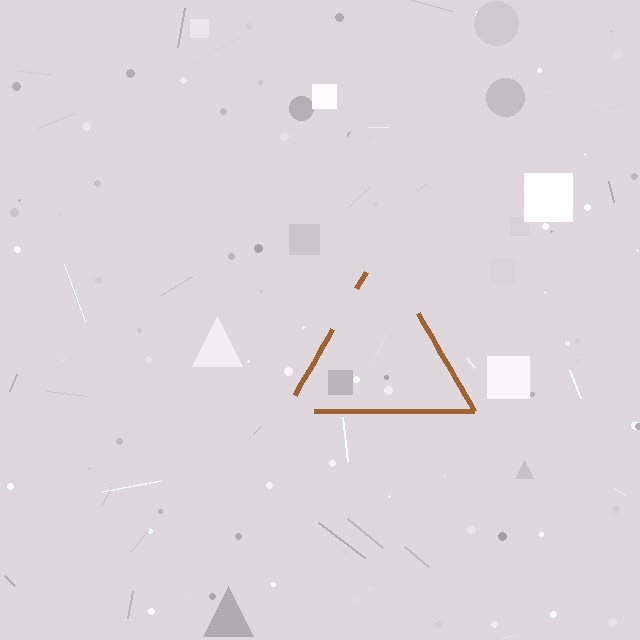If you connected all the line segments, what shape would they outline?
They would outline a triangle.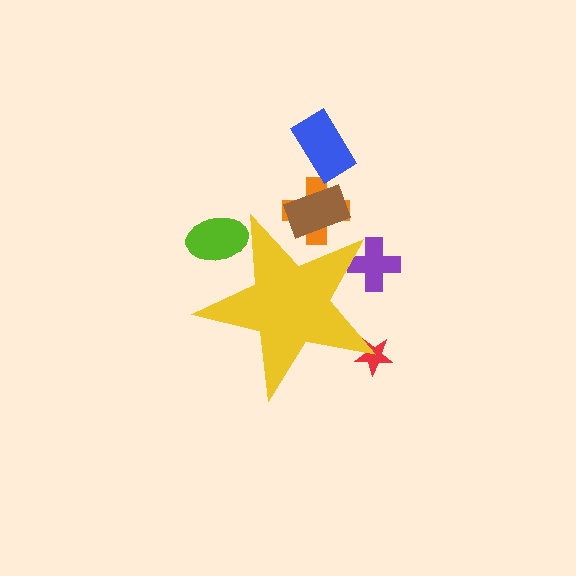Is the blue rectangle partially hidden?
No, the blue rectangle is fully visible.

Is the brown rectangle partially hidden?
Yes, the brown rectangle is partially hidden behind the yellow star.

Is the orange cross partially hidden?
Yes, the orange cross is partially hidden behind the yellow star.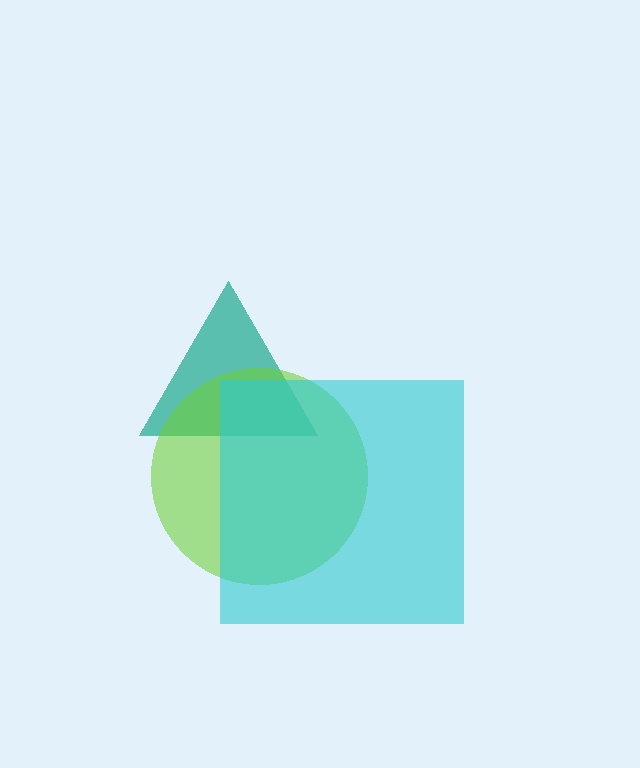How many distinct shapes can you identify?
There are 3 distinct shapes: a teal triangle, a lime circle, a cyan square.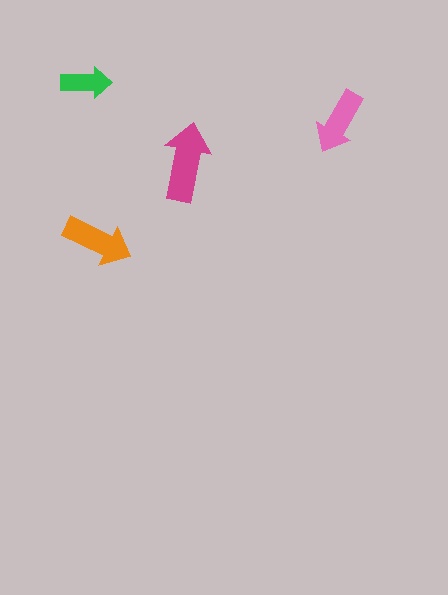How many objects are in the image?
There are 4 objects in the image.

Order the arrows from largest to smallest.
the magenta one, the orange one, the pink one, the green one.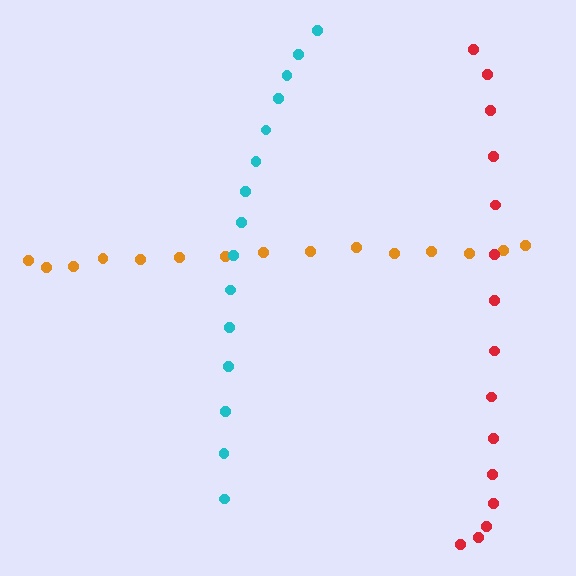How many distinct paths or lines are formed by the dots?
There are 3 distinct paths.